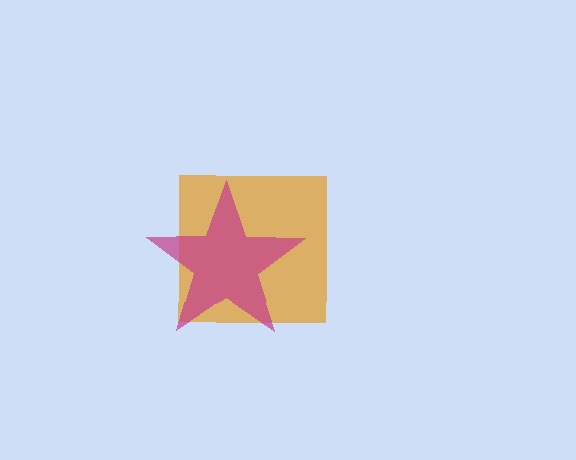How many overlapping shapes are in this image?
There are 2 overlapping shapes in the image.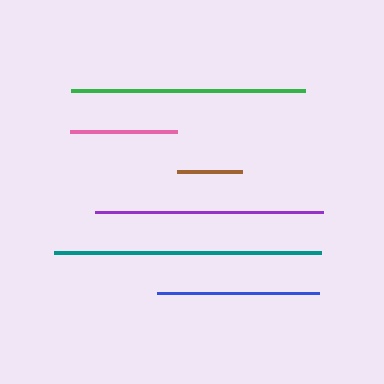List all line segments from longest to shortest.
From longest to shortest: teal, green, purple, blue, pink, brown.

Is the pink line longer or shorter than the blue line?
The blue line is longer than the pink line.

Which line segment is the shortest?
The brown line is the shortest at approximately 65 pixels.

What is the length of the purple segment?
The purple segment is approximately 228 pixels long.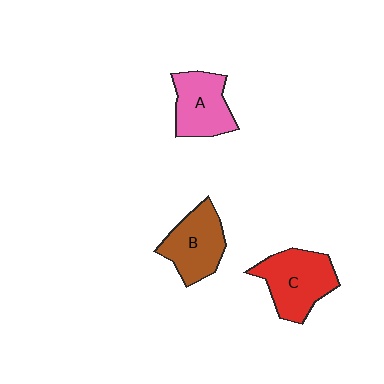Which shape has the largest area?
Shape C (red).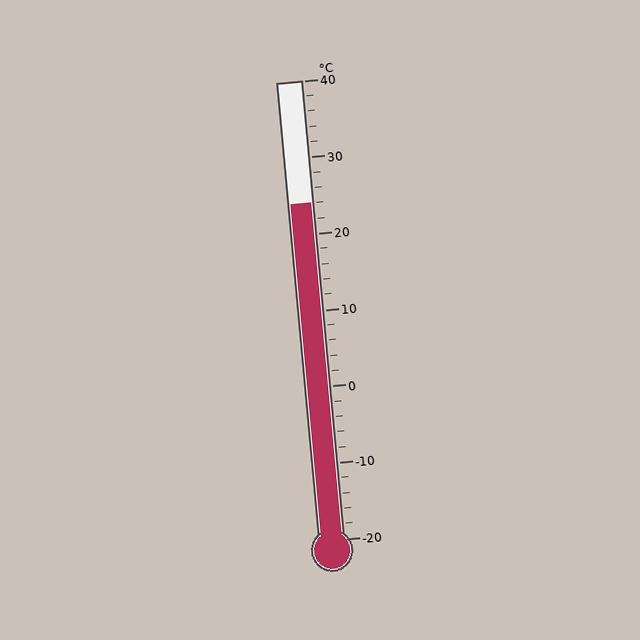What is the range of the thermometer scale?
The thermometer scale ranges from -20°C to 40°C.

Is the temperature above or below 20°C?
The temperature is above 20°C.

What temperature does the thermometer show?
The thermometer shows approximately 24°C.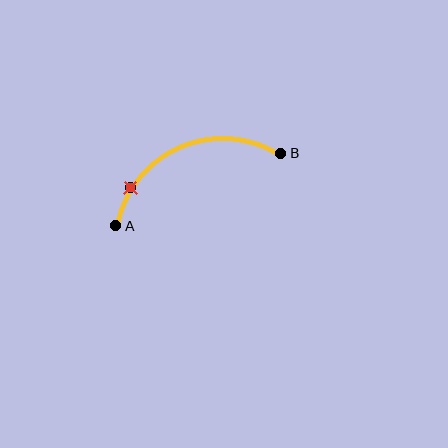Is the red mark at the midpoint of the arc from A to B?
No. The red mark lies on the arc but is closer to endpoint A. The arc midpoint would be at the point on the curve equidistant along the arc from both A and B.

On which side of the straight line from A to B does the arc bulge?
The arc bulges above the straight line connecting A and B.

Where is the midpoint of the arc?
The arc midpoint is the point on the curve farthest from the straight line joining A and B. It sits above that line.